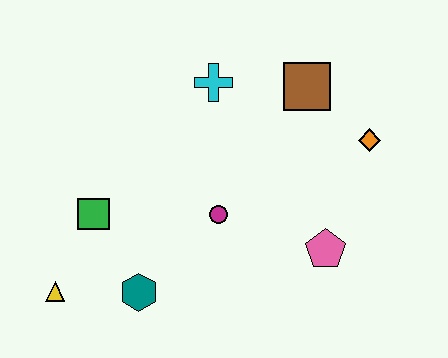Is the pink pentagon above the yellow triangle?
Yes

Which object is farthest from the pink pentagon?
The yellow triangle is farthest from the pink pentagon.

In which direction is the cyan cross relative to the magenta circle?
The cyan cross is above the magenta circle.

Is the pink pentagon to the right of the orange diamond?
No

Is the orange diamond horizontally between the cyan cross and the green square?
No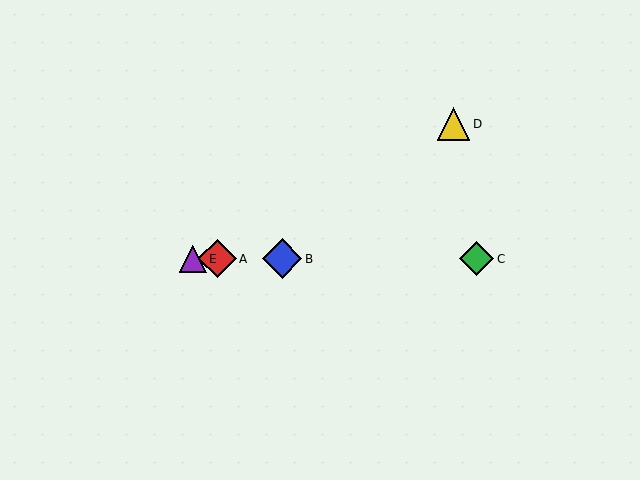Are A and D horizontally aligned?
No, A is at y≈259 and D is at y≈124.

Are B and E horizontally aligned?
Yes, both are at y≈259.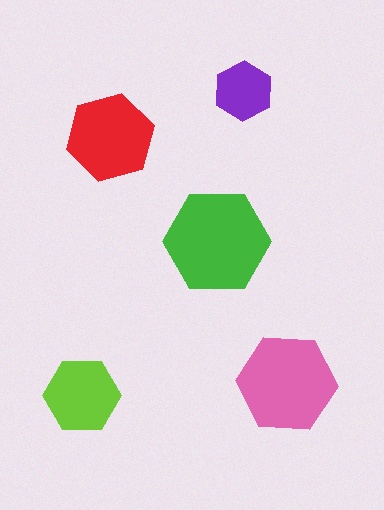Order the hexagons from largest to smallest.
the green one, the pink one, the red one, the lime one, the purple one.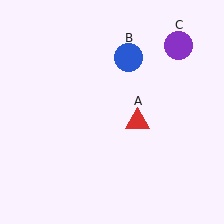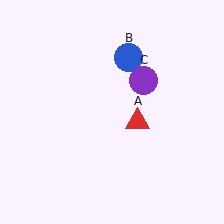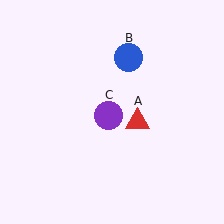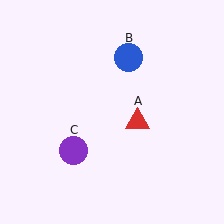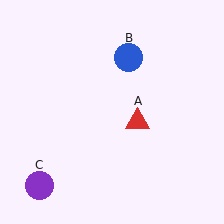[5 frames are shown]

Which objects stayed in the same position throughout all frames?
Red triangle (object A) and blue circle (object B) remained stationary.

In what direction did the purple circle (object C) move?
The purple circle (object C) moved down and to the left.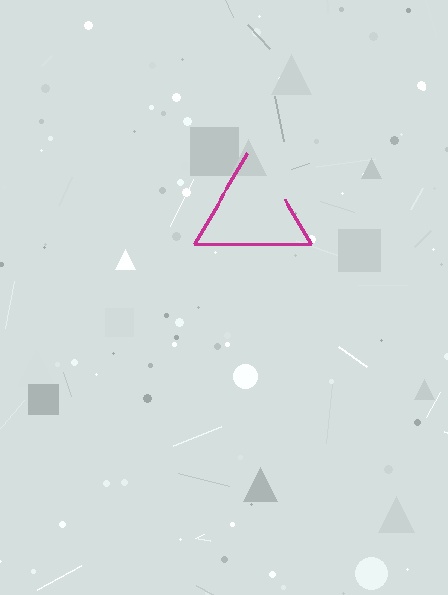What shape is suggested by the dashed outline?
The dashed outline suggests a triangle.